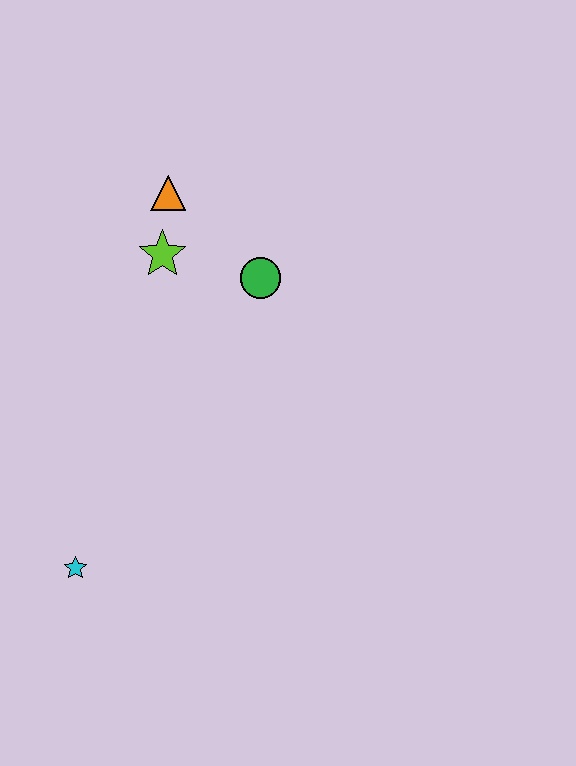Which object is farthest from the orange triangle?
The cyan star is farthest from the orange triangle.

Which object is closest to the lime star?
The orange triangle is closest to the lime star.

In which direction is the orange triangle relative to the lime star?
The orange triangle is above the lime star.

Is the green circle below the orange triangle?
Yes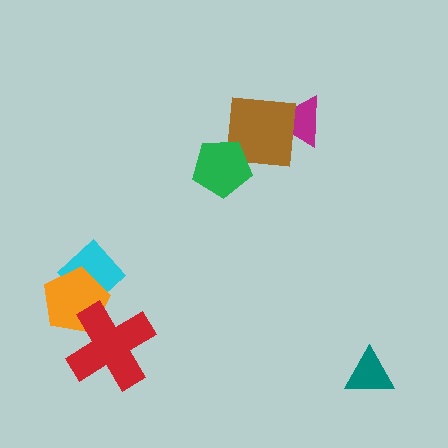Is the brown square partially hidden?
Yes, it is partially covered by another shape.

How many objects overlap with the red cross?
1 object overlaps with the red cross.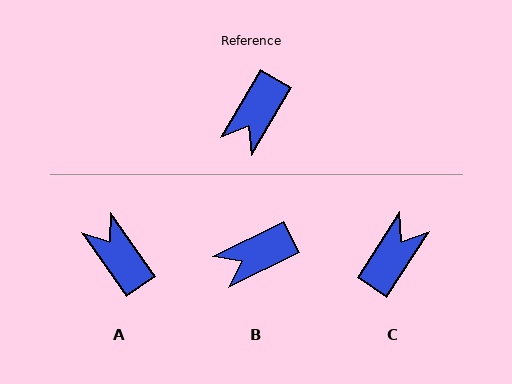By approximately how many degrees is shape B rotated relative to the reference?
Approximately 33 degrees clockwise.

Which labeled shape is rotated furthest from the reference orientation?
C, about 177 degrees away.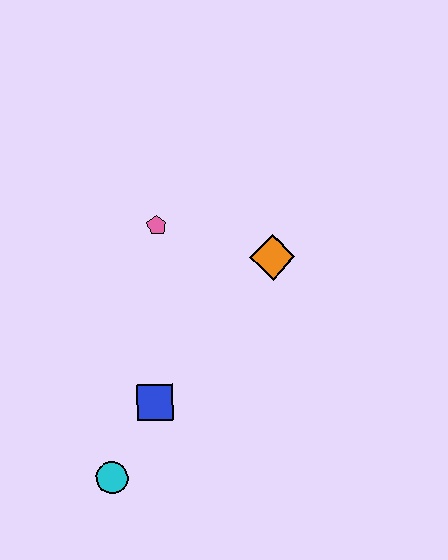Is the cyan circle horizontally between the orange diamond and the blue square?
No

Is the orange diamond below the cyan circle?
No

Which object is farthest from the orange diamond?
The cyan circle is farthest from the orange diamond.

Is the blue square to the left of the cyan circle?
No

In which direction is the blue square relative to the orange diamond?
The blue square is below the orange diamond.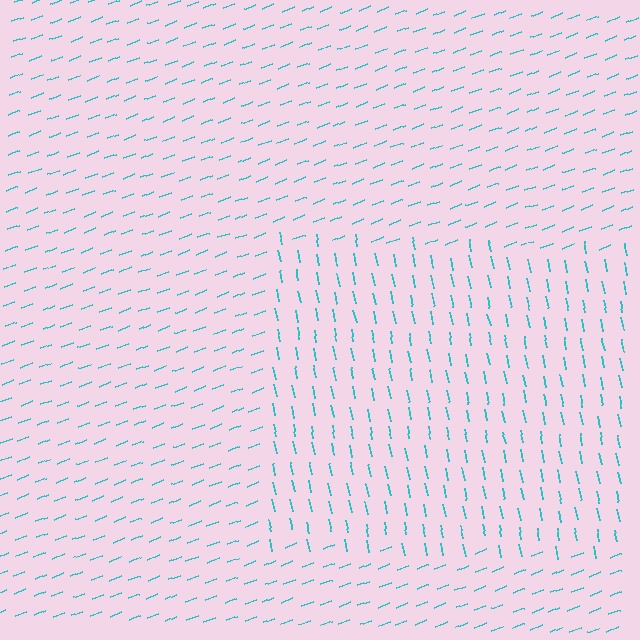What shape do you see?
I see a rectangle.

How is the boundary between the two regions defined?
The boundary is defined purely by a change in line orientation (approximately 81 degrees difference). All lines are the same color and thickness.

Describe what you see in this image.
The image is filled with small cyan line segments. A rectangle region in the image has lines oriented differently from the surrounding lines, creating a visible texture boundary.